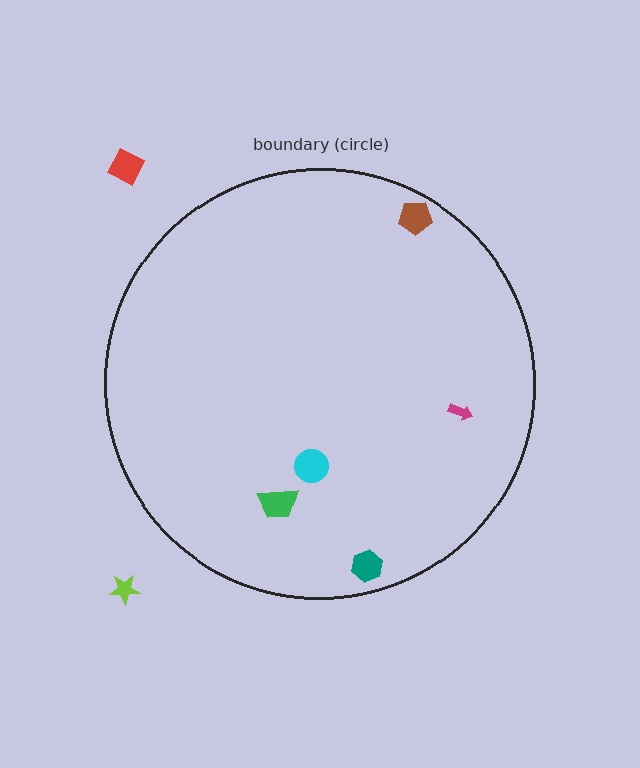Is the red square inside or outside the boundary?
Outside.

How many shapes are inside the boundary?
5 inside, 2 outside.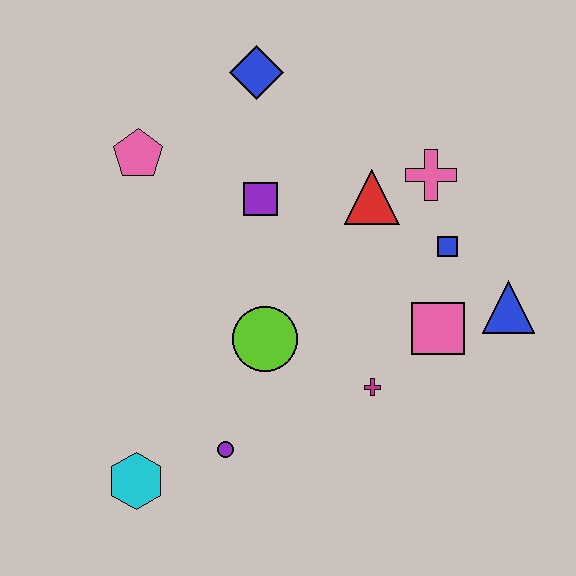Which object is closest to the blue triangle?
The pink square is closest to the blue triangle.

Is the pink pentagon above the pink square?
Yes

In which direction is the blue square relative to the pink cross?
The blue square is below the pink cross.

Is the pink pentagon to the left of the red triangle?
Yes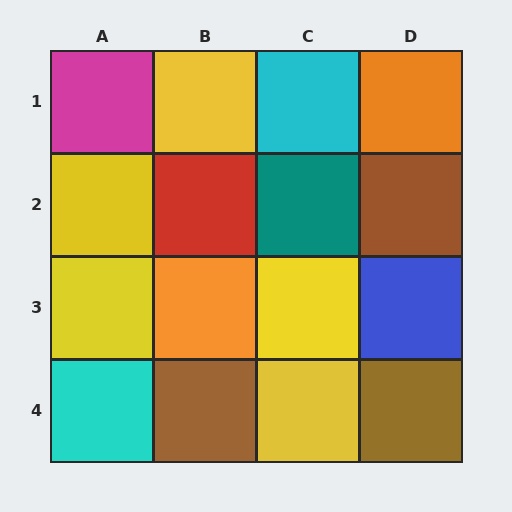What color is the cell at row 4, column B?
Brown.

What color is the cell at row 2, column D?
Brown.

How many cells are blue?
1 cell is blue.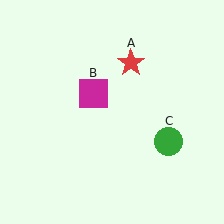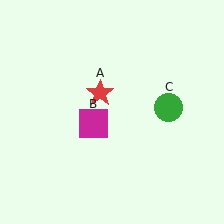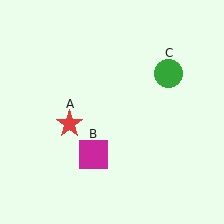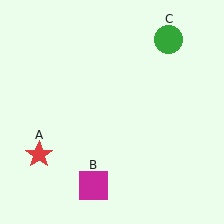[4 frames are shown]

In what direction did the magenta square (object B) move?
The magenta square (object B) moved down.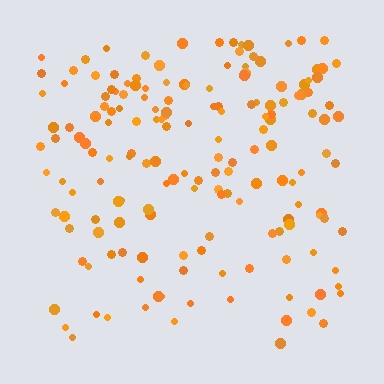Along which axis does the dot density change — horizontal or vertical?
Vertical.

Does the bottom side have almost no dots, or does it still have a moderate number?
Still a moderate number, just noticeably fewer than the top.